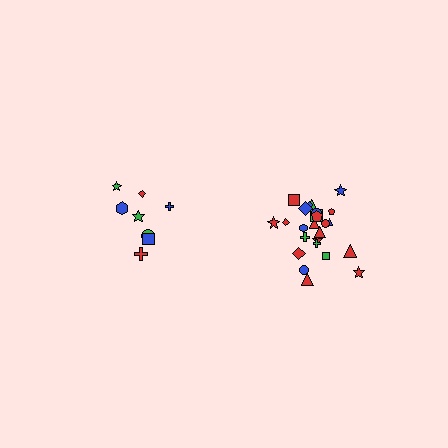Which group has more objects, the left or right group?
The right group.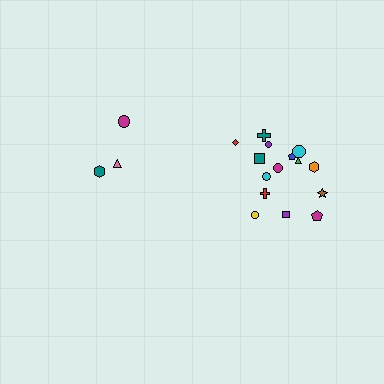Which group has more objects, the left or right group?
The right group.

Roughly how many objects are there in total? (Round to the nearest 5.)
Roughly 20 objects in total.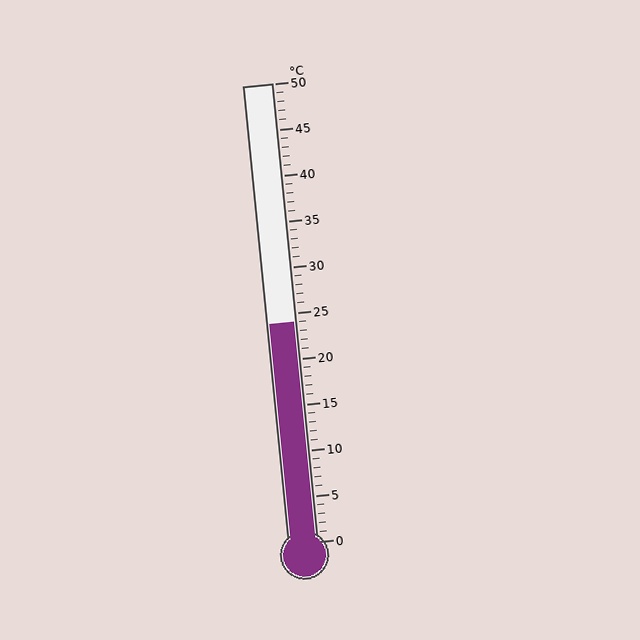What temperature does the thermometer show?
The thermometer shows approximately 24°C.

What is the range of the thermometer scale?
The thermometer scale ranges from 0°C to 50°C.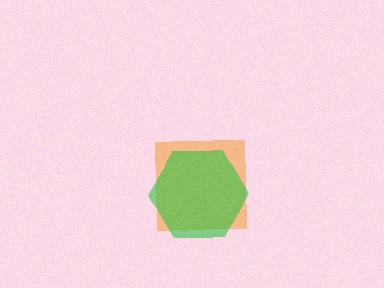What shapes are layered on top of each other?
The layered shapes are: an orange square, a green hexagon.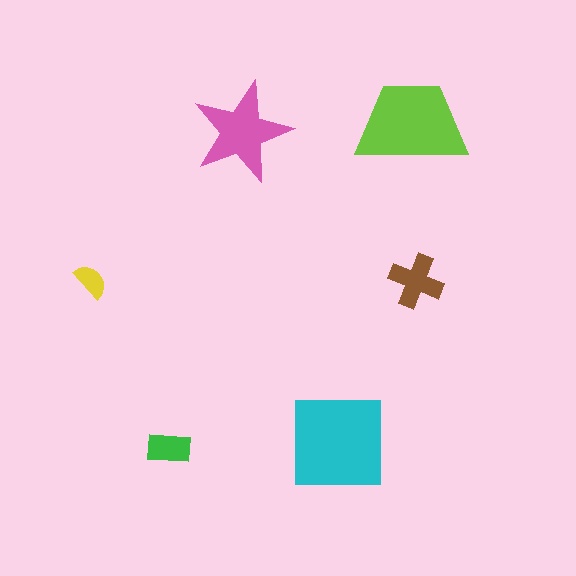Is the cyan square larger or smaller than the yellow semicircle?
Larger.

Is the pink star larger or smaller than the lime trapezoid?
Smaller.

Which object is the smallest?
The yellow semicircle.